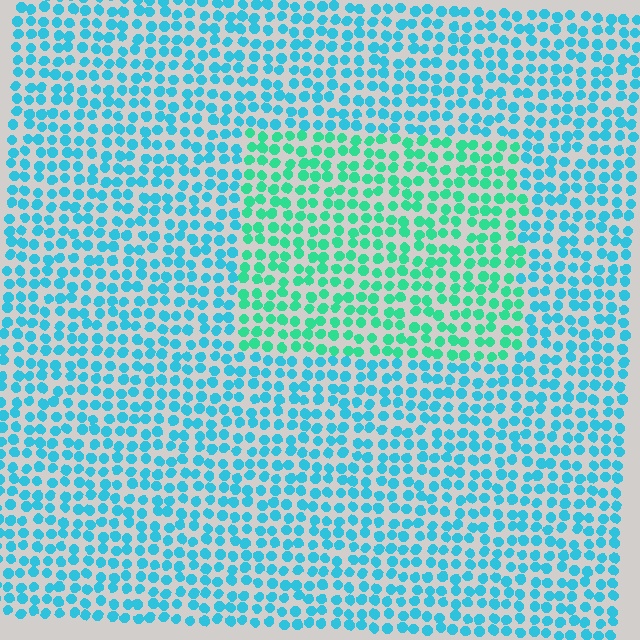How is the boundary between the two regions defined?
The boundary is defined purely by a slight shift in hue (about 35 degrees). Spacing, size, and orientation are identical on both sides.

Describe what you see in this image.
The image is filled with small cyan elements in a uniform arrangement. A rectangle-shaped region is visible where the elements are tinted to a slightly different hue, forming a subtle color boundary.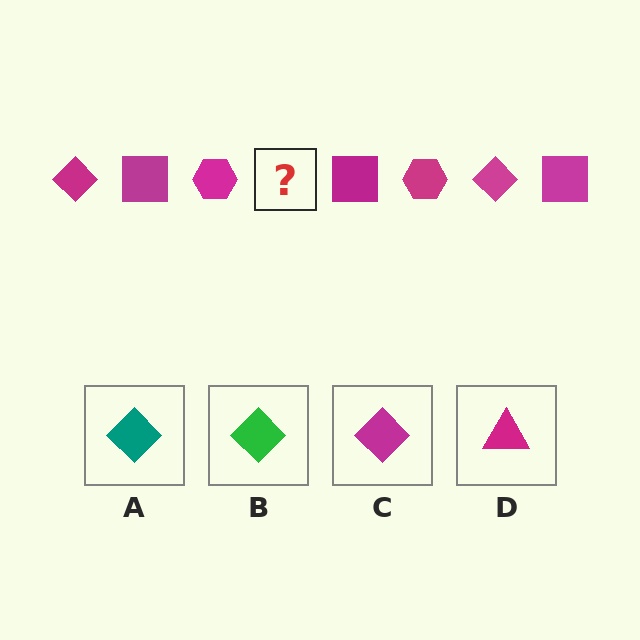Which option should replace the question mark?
Option C.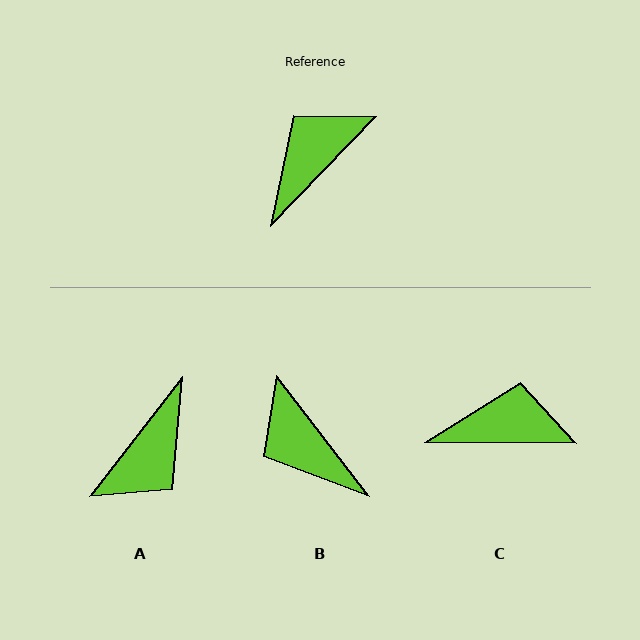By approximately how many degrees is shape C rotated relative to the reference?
Approximately 47 degrees clockwise.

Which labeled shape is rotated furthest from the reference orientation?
A, about 174 degrees away.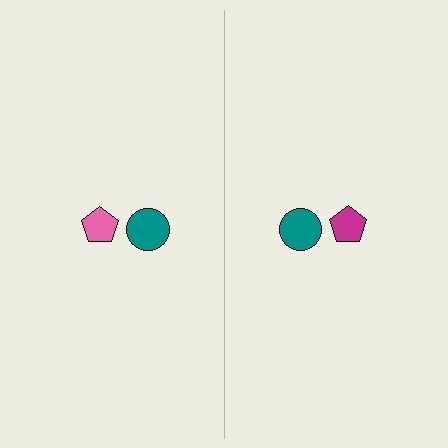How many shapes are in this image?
There are 4 shapes in this image.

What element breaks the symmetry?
The magenta pentagon on the right side breaks the symmetry — its mirror counterpart is pink.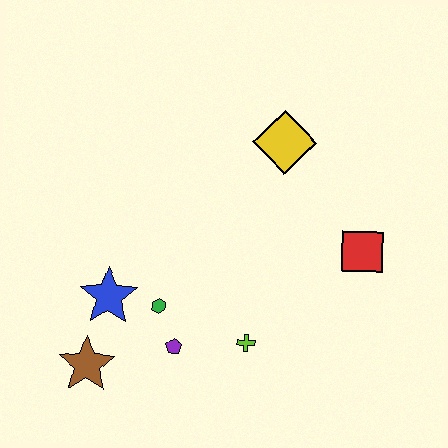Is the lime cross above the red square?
No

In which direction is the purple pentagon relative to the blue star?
The purple pentagon is to the right of the blue star.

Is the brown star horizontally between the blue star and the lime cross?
No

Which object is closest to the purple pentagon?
The green hexagon is closest to the purple pentagon.